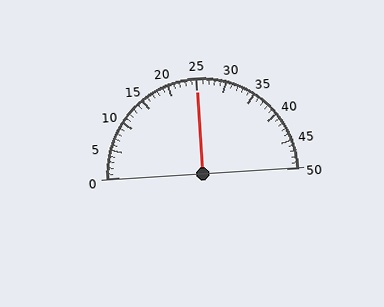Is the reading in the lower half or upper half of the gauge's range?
The reading is in the upper half of the range (0 to 50).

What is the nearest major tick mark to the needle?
The nearest major tick mark is 25.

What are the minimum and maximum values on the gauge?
The gauge ranges from 0 to 50.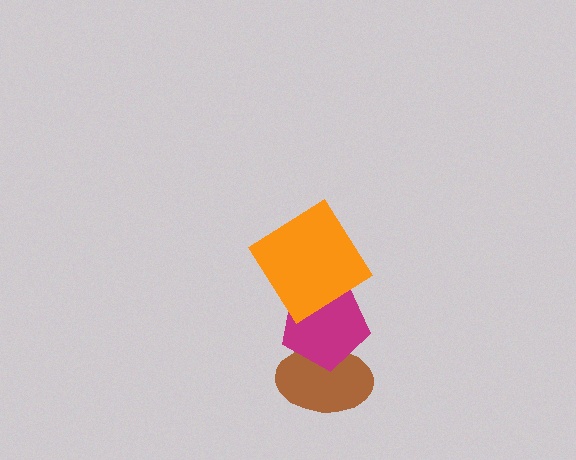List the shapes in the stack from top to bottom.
From top to bottom: the orange diamond, the magenta pentagon, the brown ellipse.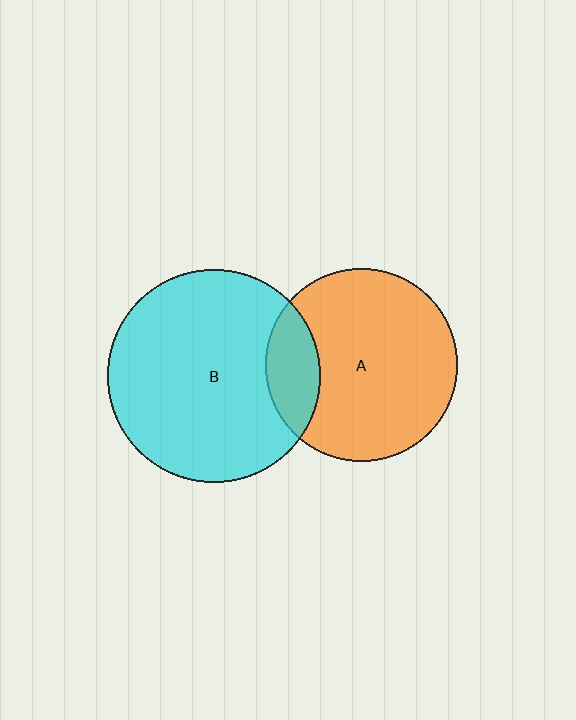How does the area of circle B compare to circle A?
Approximately 1.2 times.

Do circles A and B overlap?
Yes.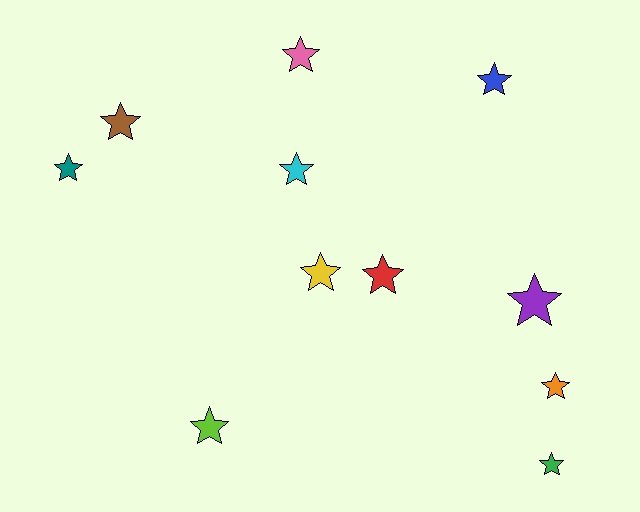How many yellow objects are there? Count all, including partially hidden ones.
There is 1 yellow object.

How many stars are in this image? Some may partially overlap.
There are 11 stars.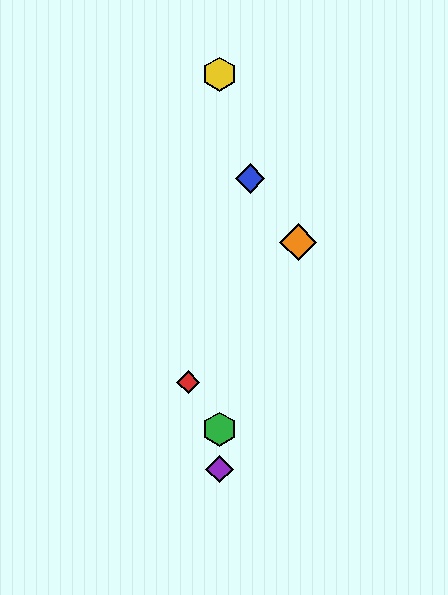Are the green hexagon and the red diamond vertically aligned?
No, the green hexagon is at x≈219 and the red diamond is at x≈188.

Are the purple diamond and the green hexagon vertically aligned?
Yes, both are at x≈219.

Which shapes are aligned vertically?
The green hexagon, the yellow hexagon, the purple diamond are aligned vertically.